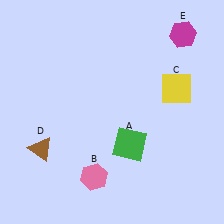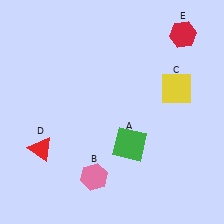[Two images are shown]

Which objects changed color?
D changed from brown to red. E changed from magenta to red.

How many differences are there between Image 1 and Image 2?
There are 2 differences between the two images.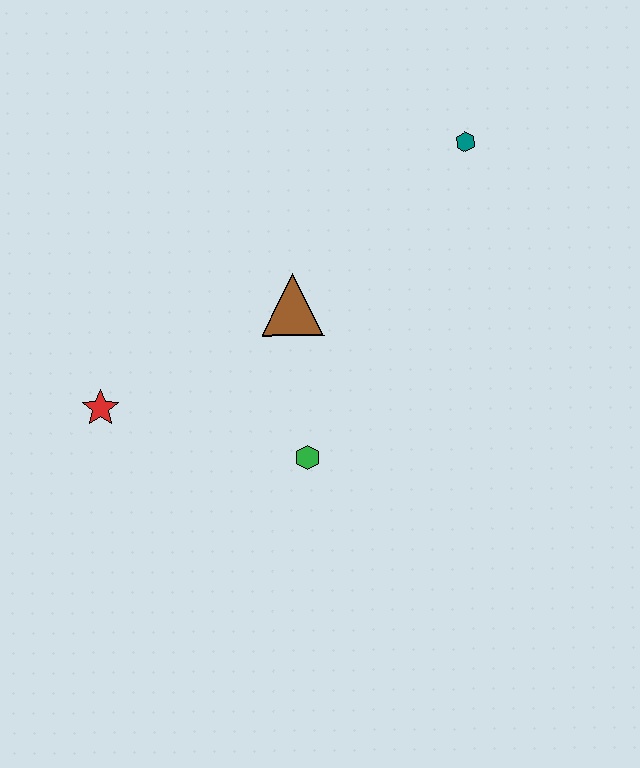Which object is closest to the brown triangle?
The green hexagon is closest to the brown triangle.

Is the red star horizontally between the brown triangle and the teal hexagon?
No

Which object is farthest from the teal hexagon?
The red star is farthest from the teal hexagon.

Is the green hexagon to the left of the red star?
No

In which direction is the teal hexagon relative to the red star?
The teal hexagon is to the right of the red star.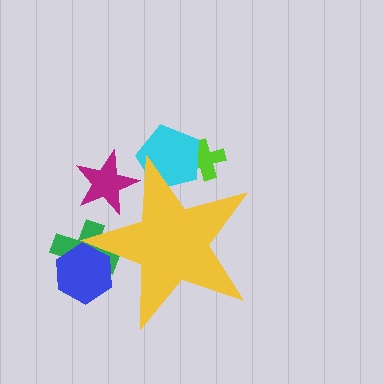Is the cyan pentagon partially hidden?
Yes, the cyan pentagon is partially hidden behind the yellow star.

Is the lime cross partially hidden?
Yes, the lime cross is partially hidden behind the yellow star.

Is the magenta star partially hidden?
Yes, the magenta star is partially hidden behind the yellow star.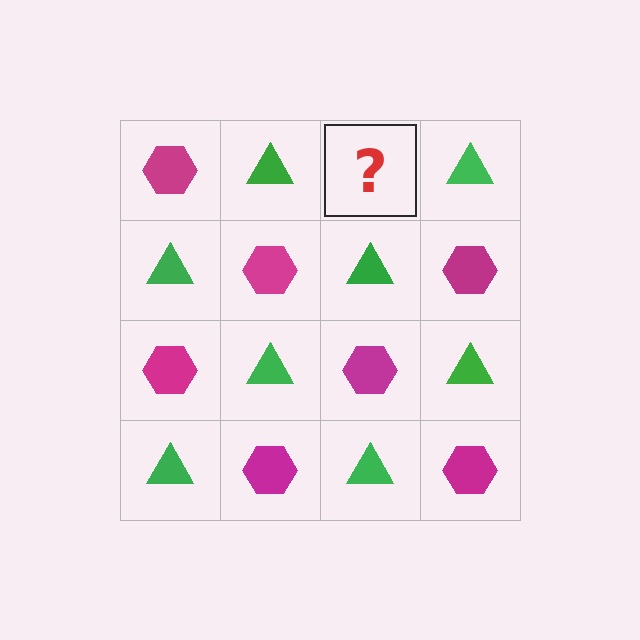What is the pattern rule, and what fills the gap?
The rule is that it alternates magenta hexagon and green triangle in a checkerboard pattern. The gap should be filled with a magenta hexagon.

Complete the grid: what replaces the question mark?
The question mark should be replaced with a magenta hexagon.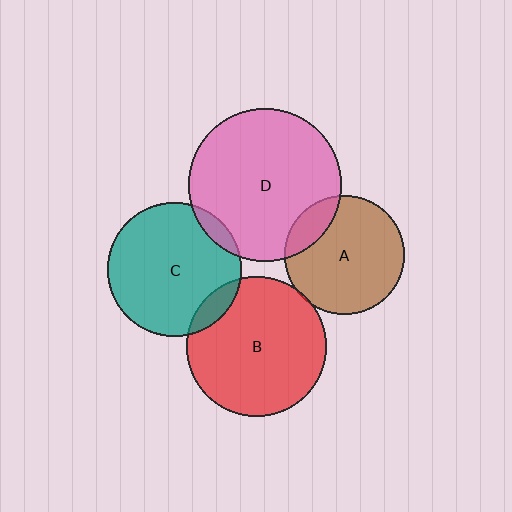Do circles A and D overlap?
Yes.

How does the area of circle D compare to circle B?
Approximately 1.2 times.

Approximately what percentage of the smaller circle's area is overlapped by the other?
Approximately 15%.